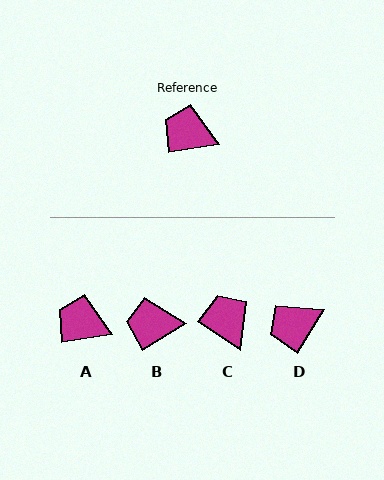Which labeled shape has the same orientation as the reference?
A.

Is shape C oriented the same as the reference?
No, it is off by about 42 degrees.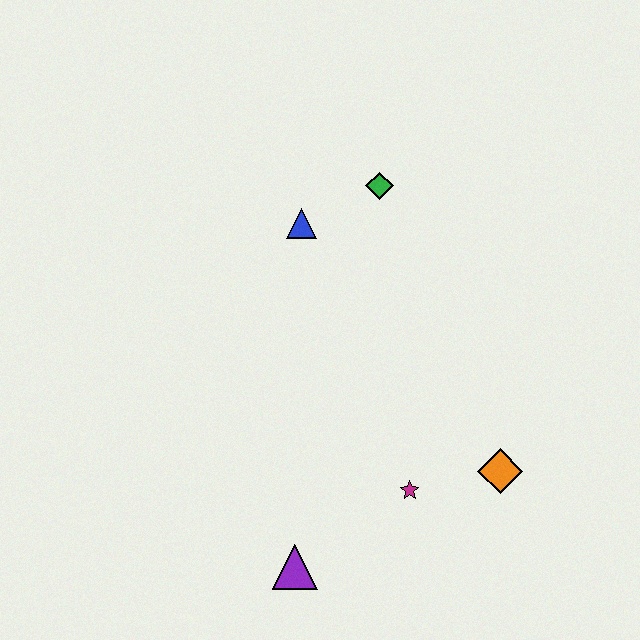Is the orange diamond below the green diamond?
Yes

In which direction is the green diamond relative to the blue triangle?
The green diamond is to the right of the blue triangle.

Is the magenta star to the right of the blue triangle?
Yes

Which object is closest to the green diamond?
The blue triangle is closest to the green diamond.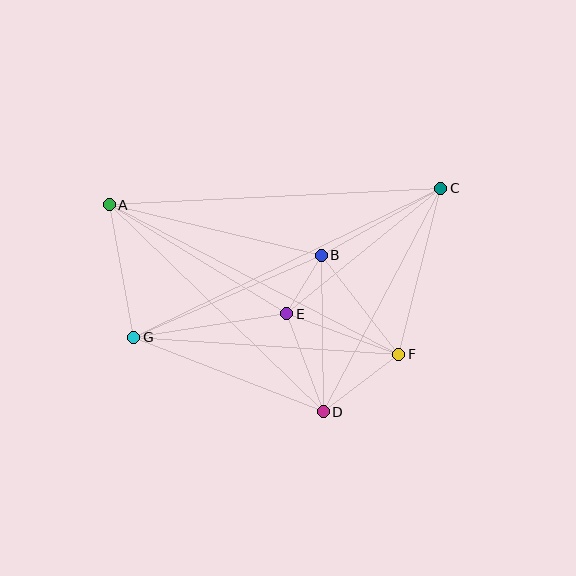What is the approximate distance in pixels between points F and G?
The distance between F and G is approximately 266 pixels.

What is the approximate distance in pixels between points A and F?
The distance between A and F is approximately 326 pixels.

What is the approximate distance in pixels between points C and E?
The distance between C and E is approximately 199 pixels.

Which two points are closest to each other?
Points B and E are closest to each other.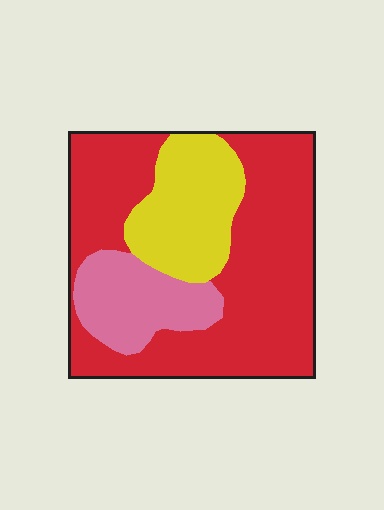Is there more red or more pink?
Red.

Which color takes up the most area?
Red, at roughly 60%.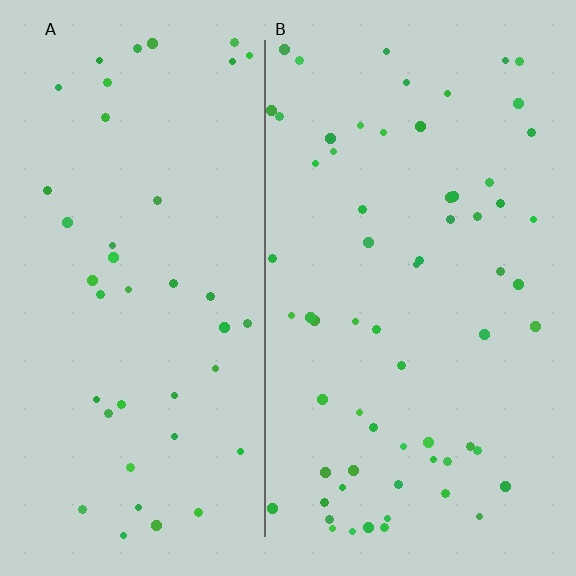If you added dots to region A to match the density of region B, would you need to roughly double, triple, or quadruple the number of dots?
Approximately double.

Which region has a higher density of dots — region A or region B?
B (the right).